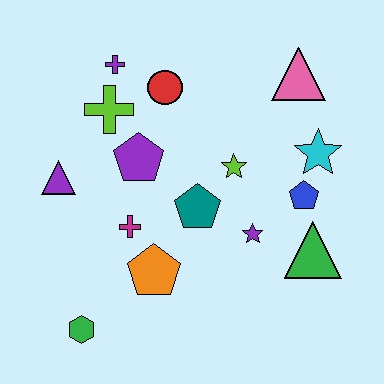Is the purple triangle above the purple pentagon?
No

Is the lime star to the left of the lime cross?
No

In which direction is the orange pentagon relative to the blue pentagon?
The orange pentagon is to the left of the blue pentagon.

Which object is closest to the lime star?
The teal pentagon is closest to the lime star.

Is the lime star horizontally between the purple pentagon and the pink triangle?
Yes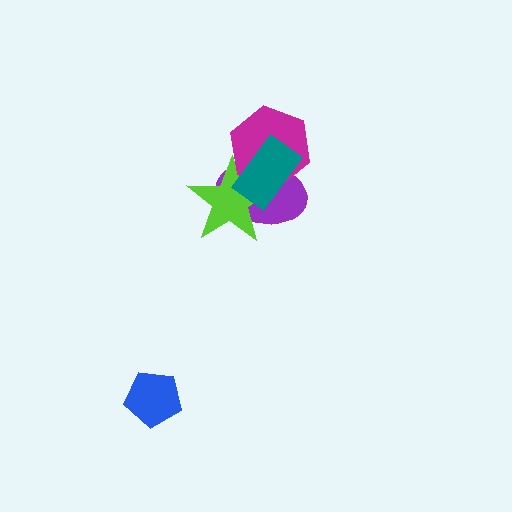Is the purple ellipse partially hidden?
Yes, it is partially covered by another shape.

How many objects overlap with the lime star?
3 objects overlap with the lime star.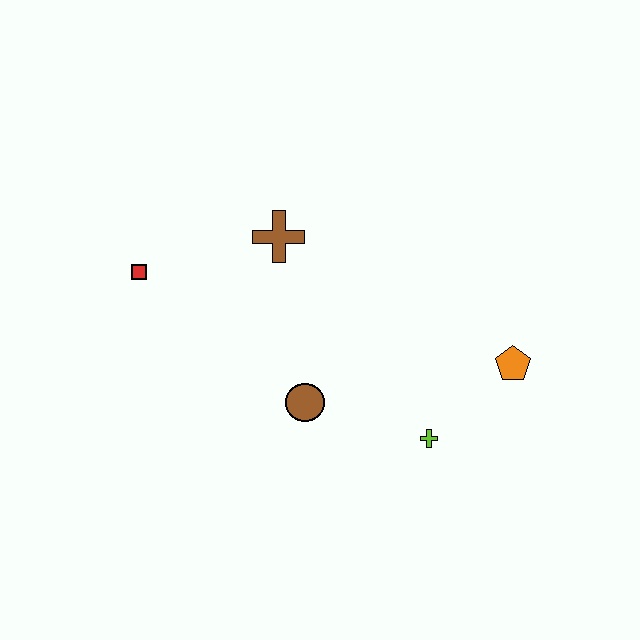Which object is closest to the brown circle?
The lime cross is closest to the brown circle.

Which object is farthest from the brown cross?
The orange pentagon is farthest from the brown cross.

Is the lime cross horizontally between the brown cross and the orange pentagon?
Yes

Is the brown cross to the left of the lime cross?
Yes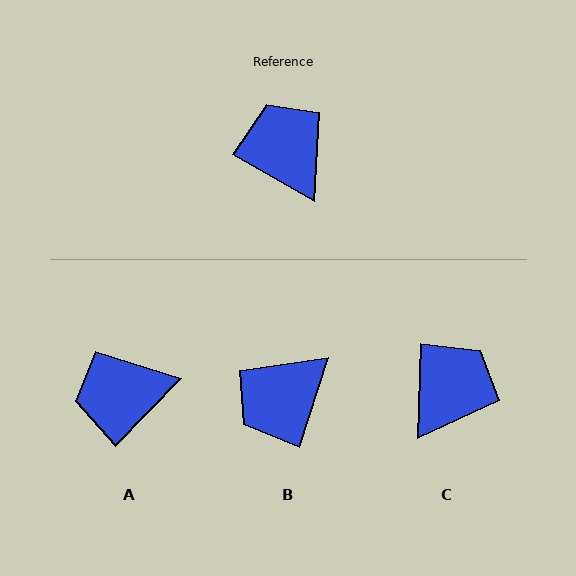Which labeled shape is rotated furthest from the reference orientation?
B, about 102 degrees away.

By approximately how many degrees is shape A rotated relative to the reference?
Approximately 76 degrees counter-clockwise.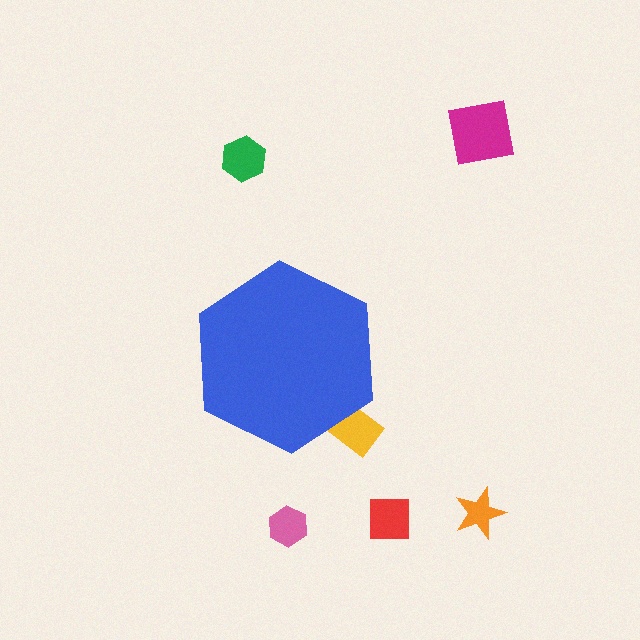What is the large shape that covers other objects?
A blue hexagon.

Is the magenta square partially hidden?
No, the magenta square is fully visible.